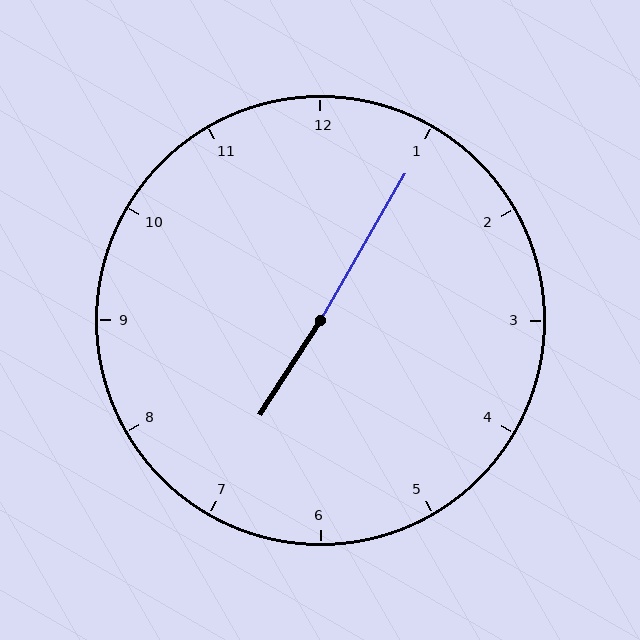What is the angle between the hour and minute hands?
Approximately 178 degrees.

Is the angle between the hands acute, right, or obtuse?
It is obtuse.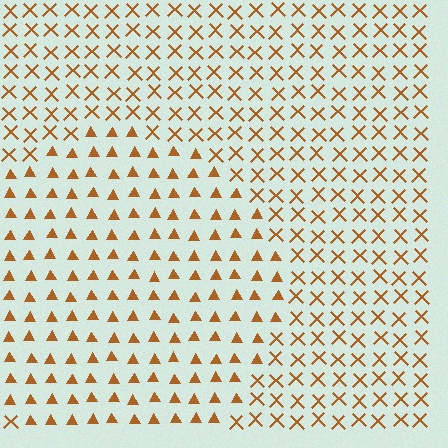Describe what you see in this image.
The image is filled with small brown elements arranged in a uniform grid. A circle-shaped region contains triangles, while the surrounding area contains X marks. The boundary is defined purely by the change in element shape.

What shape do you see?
I see a circle.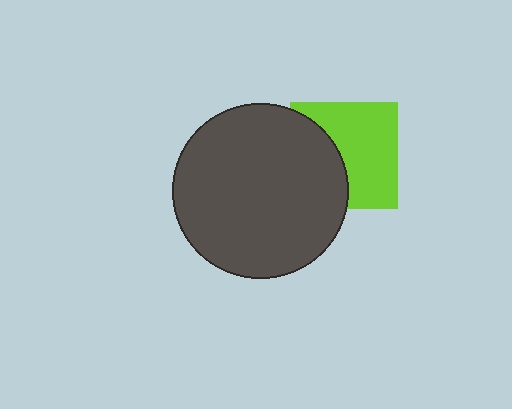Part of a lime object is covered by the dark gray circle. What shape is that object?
It is a square.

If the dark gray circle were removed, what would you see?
You would see the complete lime square.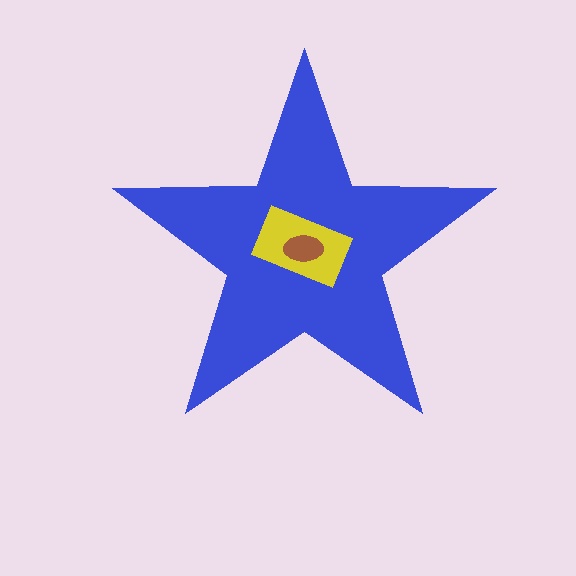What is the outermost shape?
The blue star.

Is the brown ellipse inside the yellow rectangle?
Yes.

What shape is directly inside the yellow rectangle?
The brown ellipse.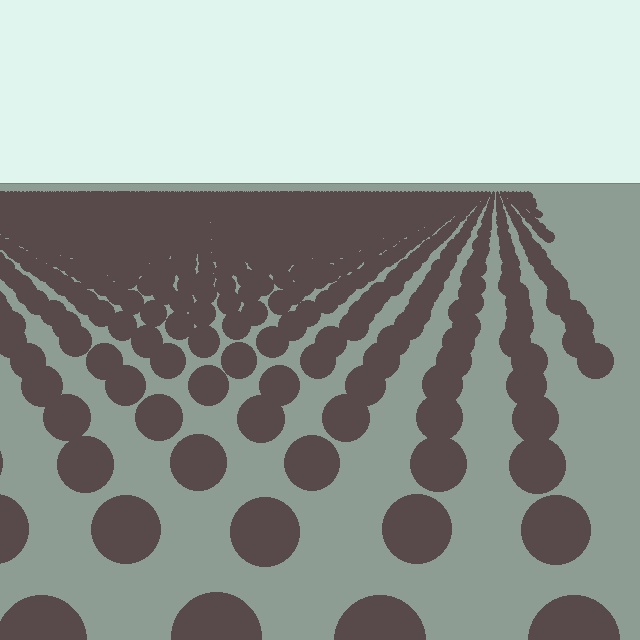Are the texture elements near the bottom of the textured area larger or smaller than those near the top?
Larger. Near the bottom, elements are closer to the viewer and appear at a bigger on-screen size.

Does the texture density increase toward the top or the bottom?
Density increases toward the top.